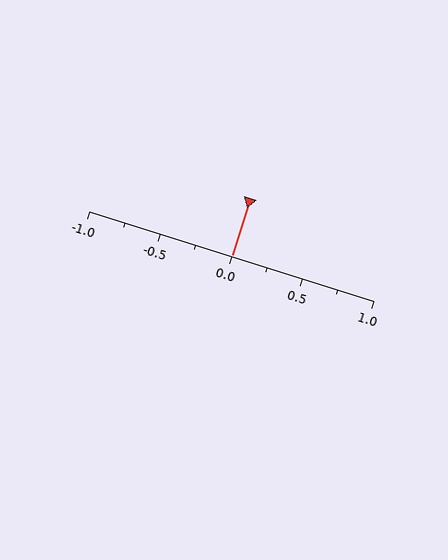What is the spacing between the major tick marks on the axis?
The major ticks are spaced 0.5 apart.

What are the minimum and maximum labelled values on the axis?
The axis runs from -1.0 to 1.0.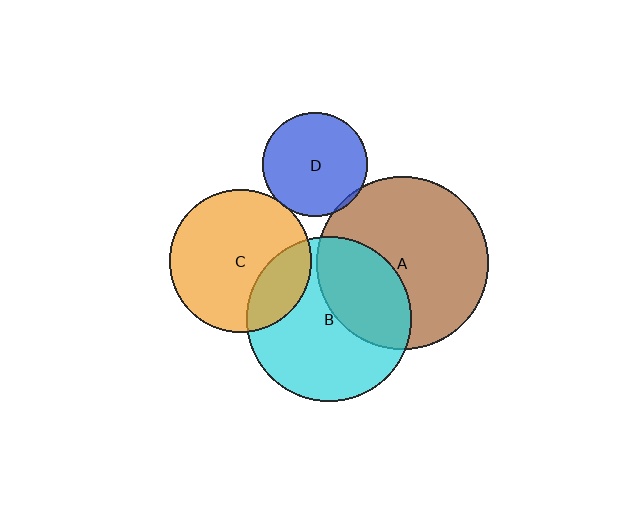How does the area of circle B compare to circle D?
Approximately 2.5 times.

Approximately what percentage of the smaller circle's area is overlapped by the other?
Approximately 35%.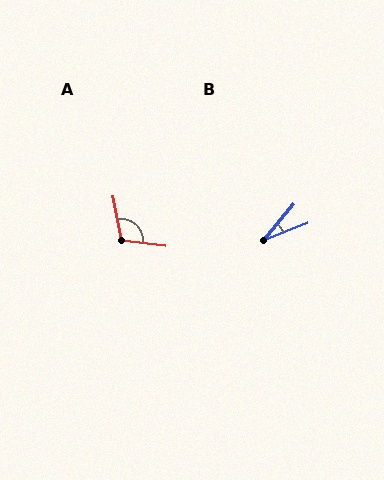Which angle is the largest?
A, at approximately 107 degrees.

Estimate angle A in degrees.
Approximately 107 degrees.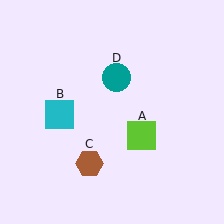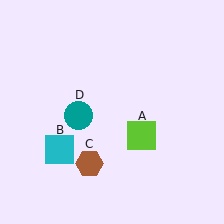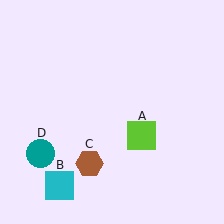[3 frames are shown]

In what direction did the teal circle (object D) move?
The teal circle (object D) moved down and to the left.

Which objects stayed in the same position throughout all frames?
Lime square (object A) and brown hexagon (object C) remained stationary.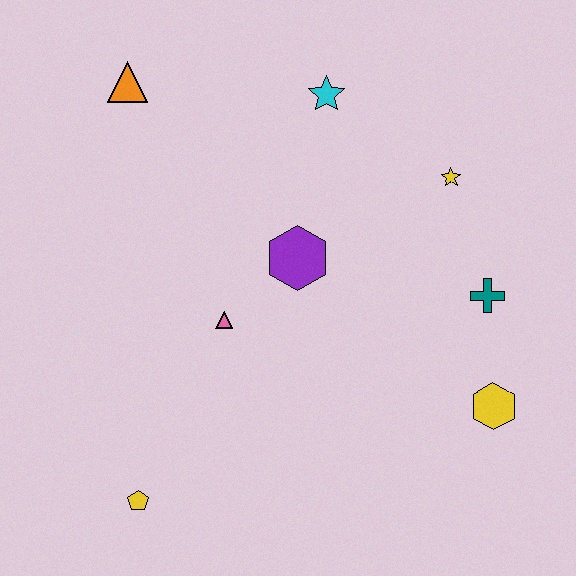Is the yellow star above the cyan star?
No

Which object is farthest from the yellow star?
The yellow pentagon is farthest from the yellow star.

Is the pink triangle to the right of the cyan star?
No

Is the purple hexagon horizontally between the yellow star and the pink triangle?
Yes